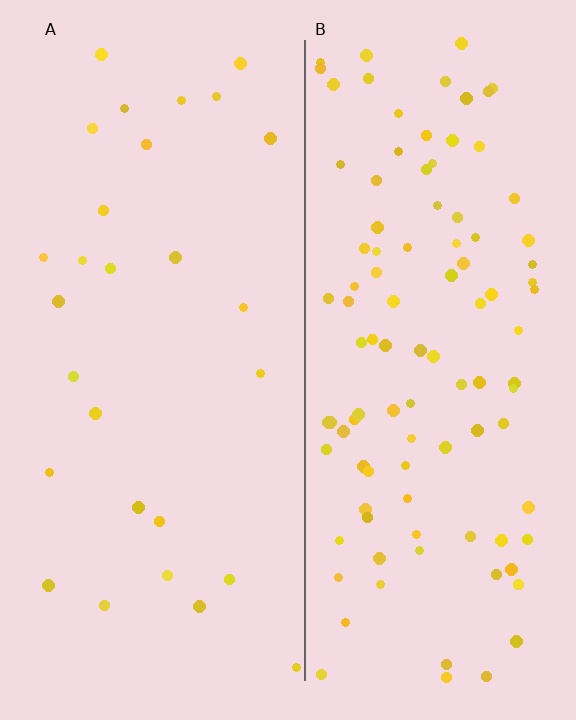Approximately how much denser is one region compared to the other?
Approximately 3.7× — region B over region A.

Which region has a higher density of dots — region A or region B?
B (the right).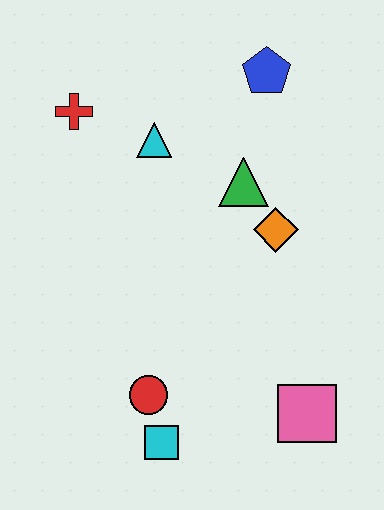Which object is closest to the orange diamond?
The green triangle is closest to the orange diamond.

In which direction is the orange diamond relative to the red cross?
The orange diamond is to the right of the red cross.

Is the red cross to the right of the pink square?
No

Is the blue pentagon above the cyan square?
Yes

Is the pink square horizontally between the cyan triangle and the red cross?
No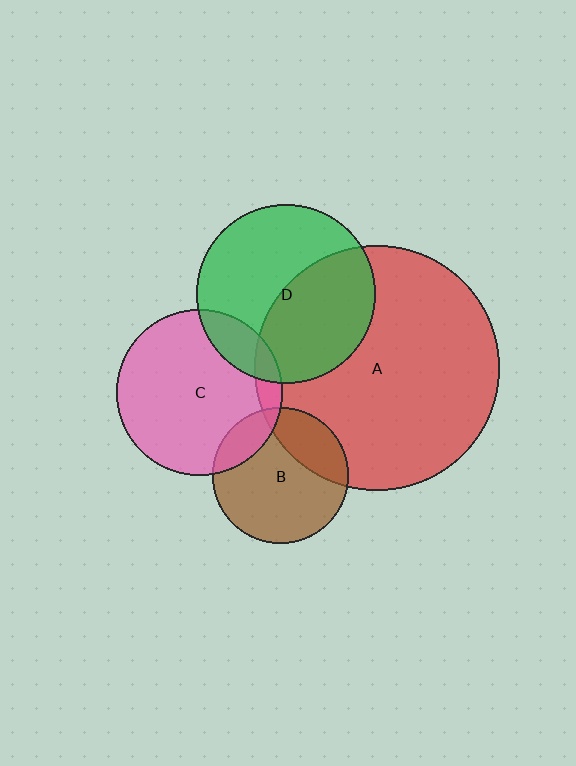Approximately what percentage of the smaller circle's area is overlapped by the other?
Approximately 15%.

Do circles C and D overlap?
Yes.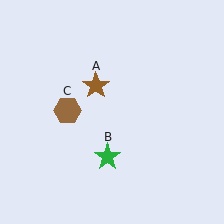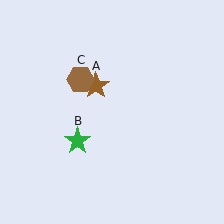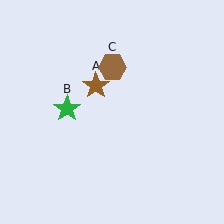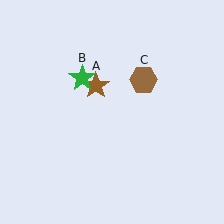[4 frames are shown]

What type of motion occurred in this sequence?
The green star (object B), brown hexagon (object C) rotated clockwise around the center of the scene.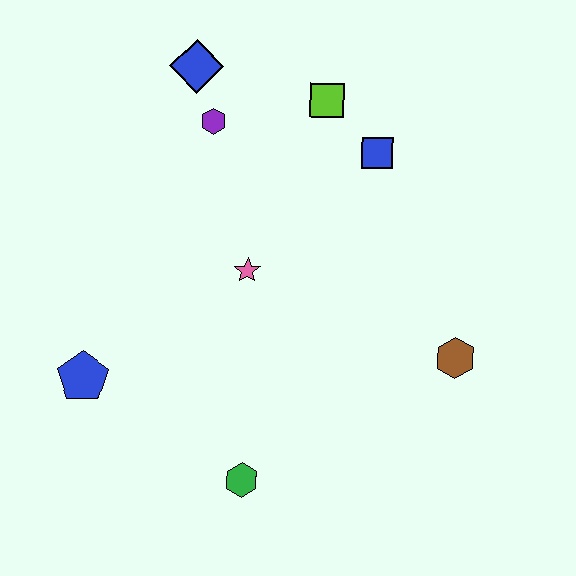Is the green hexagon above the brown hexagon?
No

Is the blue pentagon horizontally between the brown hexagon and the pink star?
No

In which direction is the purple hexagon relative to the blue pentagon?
The purple hexagon is above the blue pentagon.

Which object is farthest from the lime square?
The green hexagon is farthest from the lime square.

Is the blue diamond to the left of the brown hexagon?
Yes